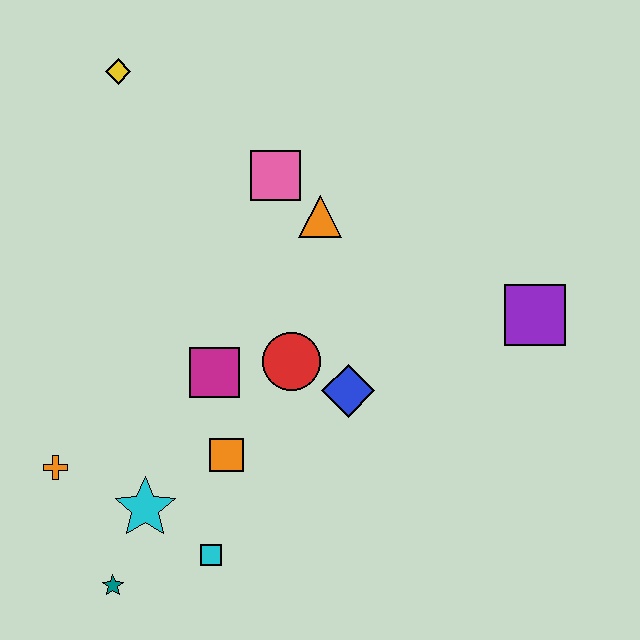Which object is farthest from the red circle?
The yellow diamond is farthest from the red circle.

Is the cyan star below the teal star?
No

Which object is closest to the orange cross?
The cyan star is closest to the orange cross.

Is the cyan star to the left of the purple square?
Yes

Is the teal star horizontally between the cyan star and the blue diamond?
No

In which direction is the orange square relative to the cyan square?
The orange square is above the cyan square.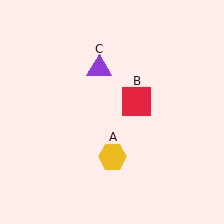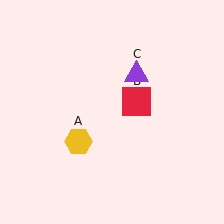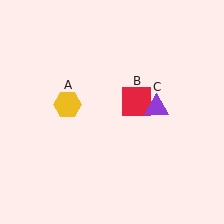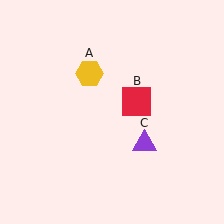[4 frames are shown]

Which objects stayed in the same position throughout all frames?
Red square (object B) remained stationary.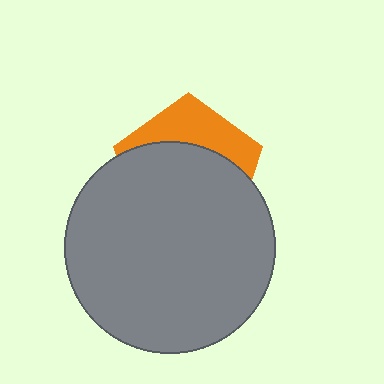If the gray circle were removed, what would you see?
You would see the complete orange pentagon.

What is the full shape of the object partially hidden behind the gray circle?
The partially hidden object is an orange pentagon.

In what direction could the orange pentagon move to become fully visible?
The orange pentagon could move up. That would shift it out from behind the gray circle entirely.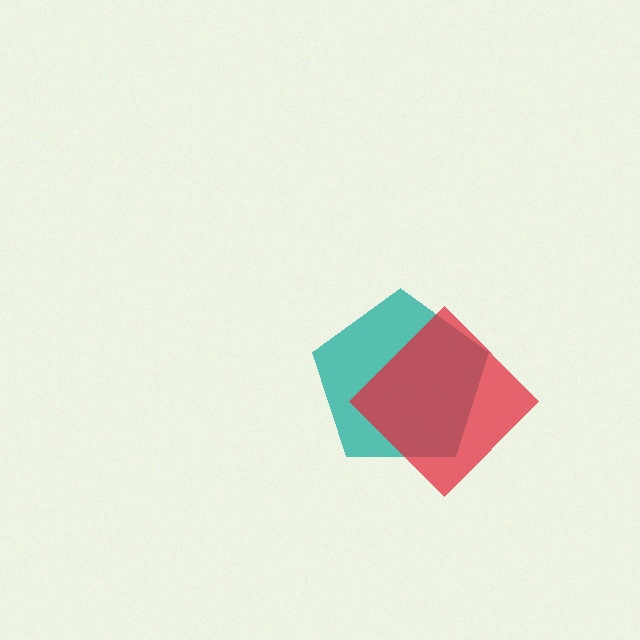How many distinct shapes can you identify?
There are 2 distinct shapes: a teal pentagon, a red diamond.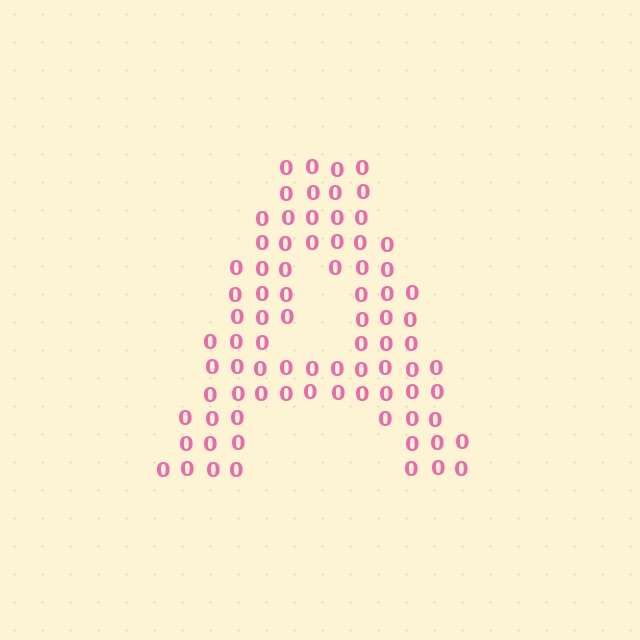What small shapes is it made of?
It is made of small digit 0's.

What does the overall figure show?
The overall figure shows the letter A.